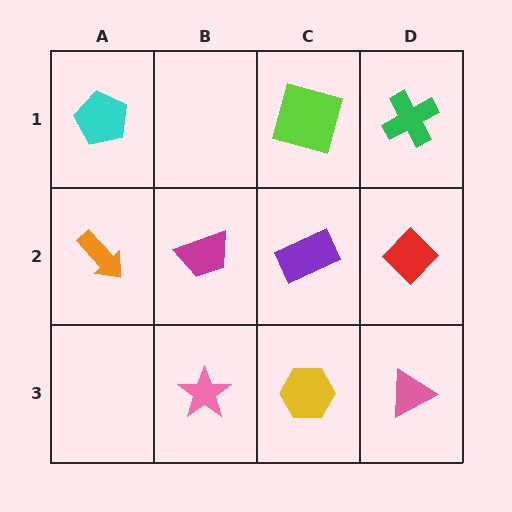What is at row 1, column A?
A cyan pentagon.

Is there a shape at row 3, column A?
No, that cell is empty.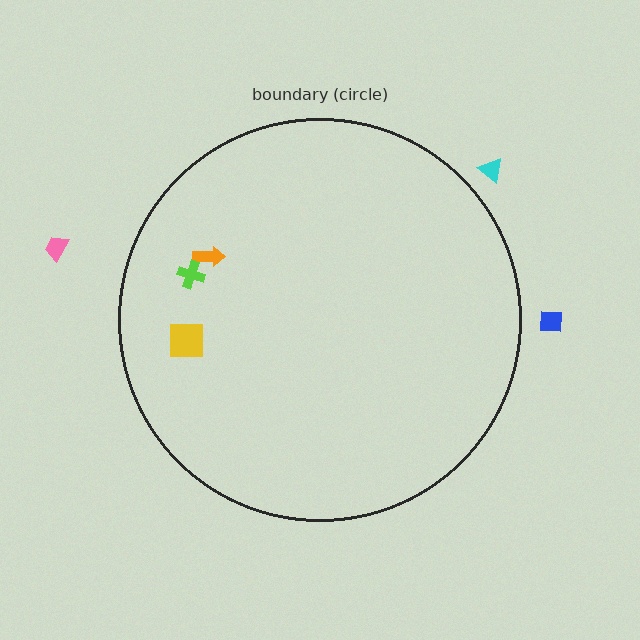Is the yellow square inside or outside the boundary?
Inside.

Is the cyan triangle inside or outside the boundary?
Outside.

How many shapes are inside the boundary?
3 inside, 3 outside.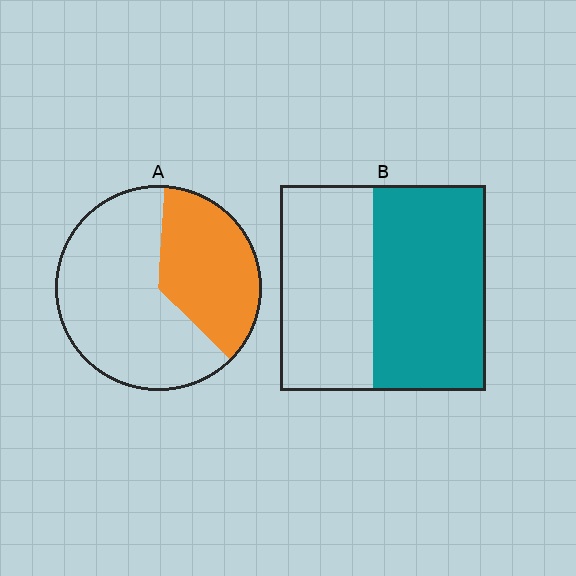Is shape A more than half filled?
No.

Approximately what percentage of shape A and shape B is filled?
A is approximately 35% and B is approximately 55%.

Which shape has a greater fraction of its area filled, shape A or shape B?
Shape B.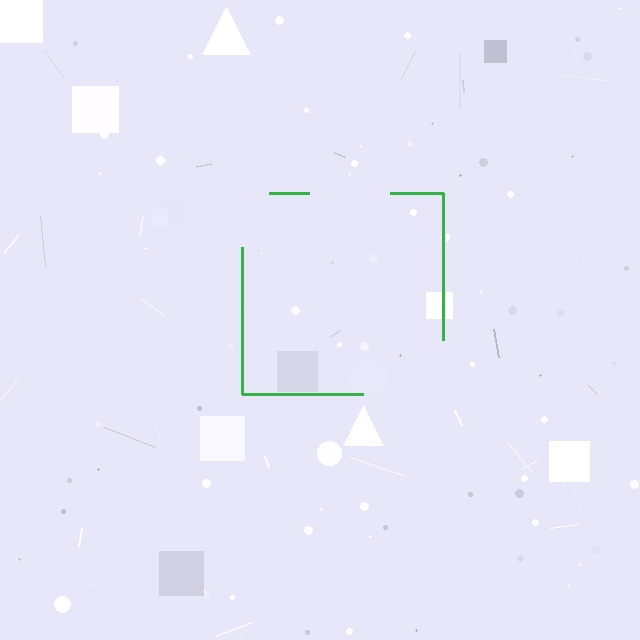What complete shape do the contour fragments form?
The contour fragments form a square.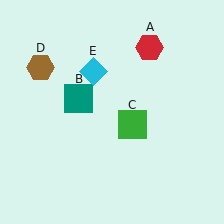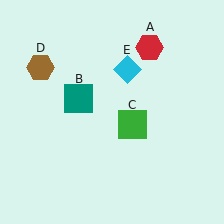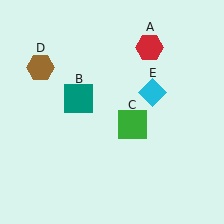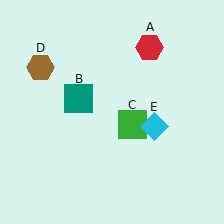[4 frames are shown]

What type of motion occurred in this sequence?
The cyan diamond (object E) rotated clockwise around the center of the scene.